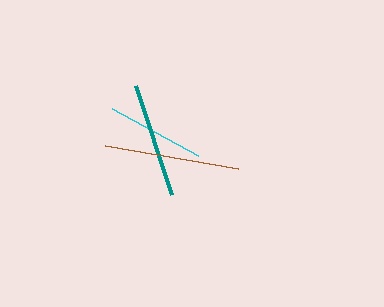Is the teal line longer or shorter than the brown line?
The brown line is longer than the teal line.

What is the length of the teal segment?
The teal segment is approximately 114 pixels long.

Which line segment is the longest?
The brown line is the longest at approximately 135 pixels.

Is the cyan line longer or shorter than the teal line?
The teal line is longer than the cyan line.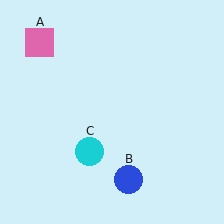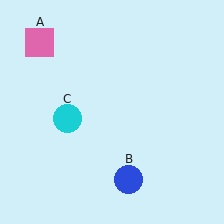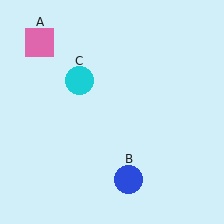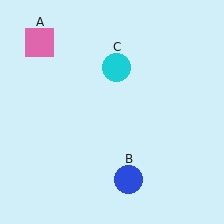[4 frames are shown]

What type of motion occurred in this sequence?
The cyan circle (object C) rotated clockwise around the center of the scene.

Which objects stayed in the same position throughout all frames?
Pink square (object A) and blue circle (object B) remained stationary.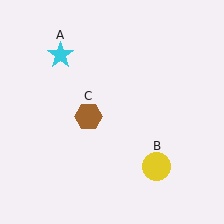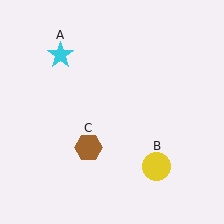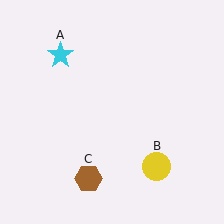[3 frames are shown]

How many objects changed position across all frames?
1 object changed position: brown hexagon (object C).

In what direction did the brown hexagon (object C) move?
The brown hexagon (object C) moved down.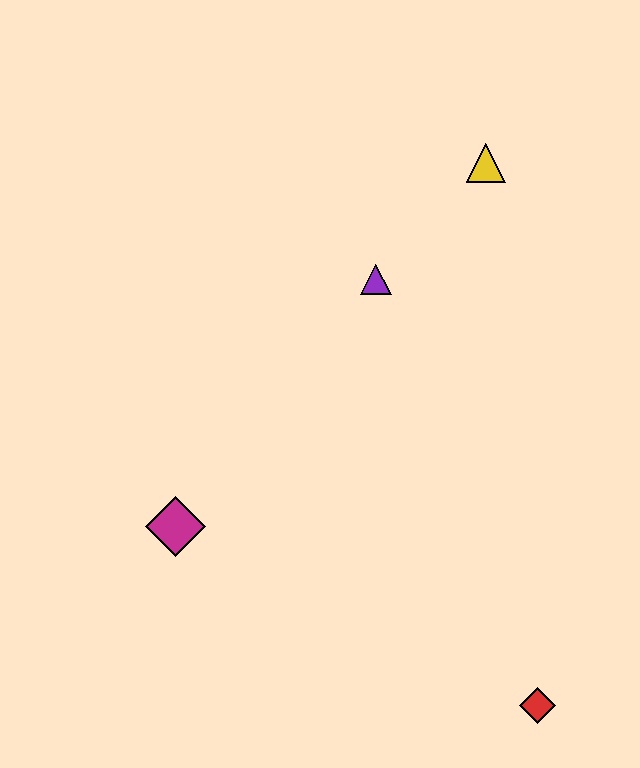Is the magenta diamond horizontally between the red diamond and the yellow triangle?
No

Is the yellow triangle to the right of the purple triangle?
Yes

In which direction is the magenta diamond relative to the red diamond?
The magenta diamond is to the left of the red diamond.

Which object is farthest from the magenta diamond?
The yellow triangle is farthest from the magenta diamond.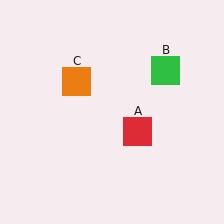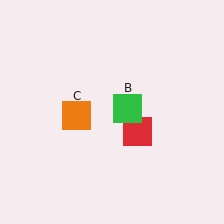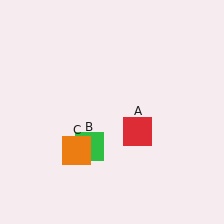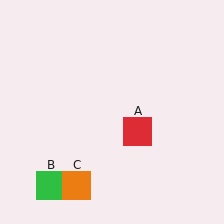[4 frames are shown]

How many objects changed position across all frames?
2 objects changed position: green square (object B), orange square (object C).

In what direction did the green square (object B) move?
The green square (object B) moved down and to the left.